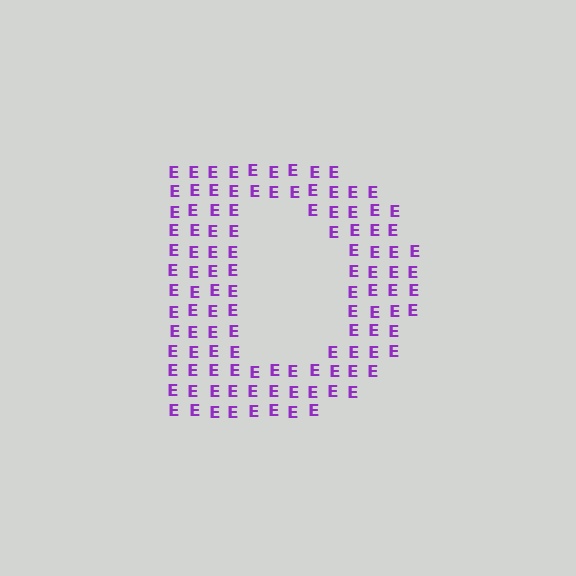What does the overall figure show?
The overall figure shows the letter D.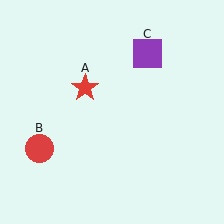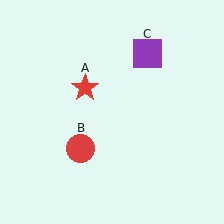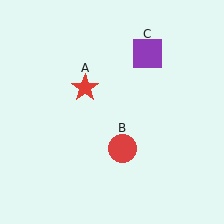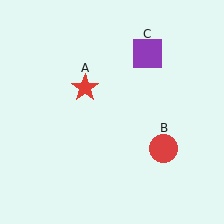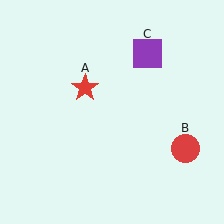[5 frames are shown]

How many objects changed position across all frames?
1 object changed position: red circle (object B).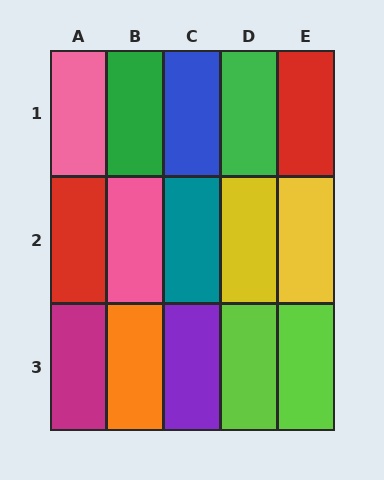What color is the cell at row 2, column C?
Teal.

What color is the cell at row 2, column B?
Pink.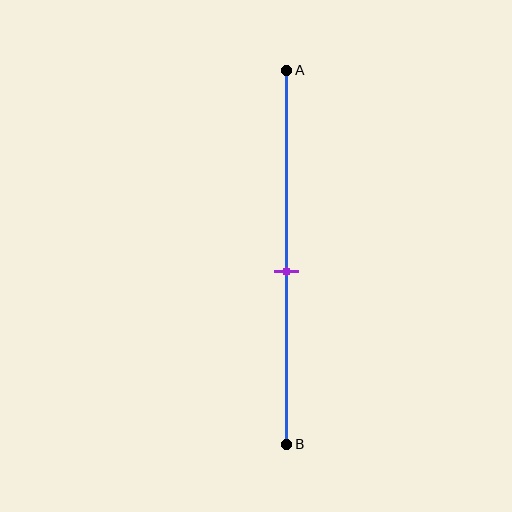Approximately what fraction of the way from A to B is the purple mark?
The purple mark is approximately 55% of the way from A to B.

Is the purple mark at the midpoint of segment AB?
No, the mark is at about 55% from A, not at the 50% midpoint.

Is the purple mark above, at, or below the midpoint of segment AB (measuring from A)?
The purple mark is below the midpoint of segment AB.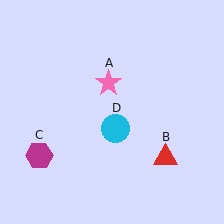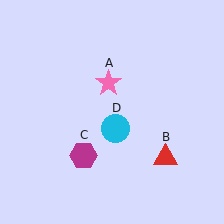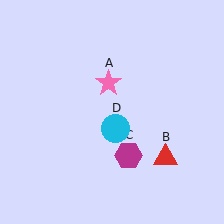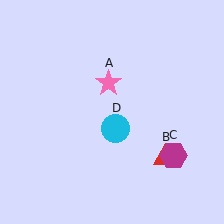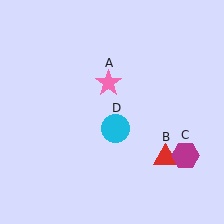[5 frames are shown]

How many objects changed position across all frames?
1 object changed position: magenta hexagon (object C).